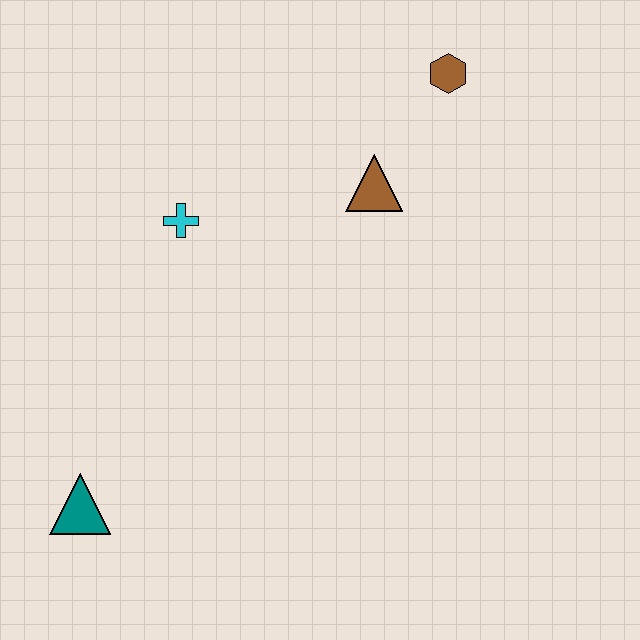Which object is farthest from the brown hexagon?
The teal triangle is farthest from the brown hexagon.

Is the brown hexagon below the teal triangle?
No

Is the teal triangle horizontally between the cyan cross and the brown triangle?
No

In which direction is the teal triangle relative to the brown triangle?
The teal triangle is below the brown triangle.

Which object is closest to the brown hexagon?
The brown triangle is closest to the brown hexagon.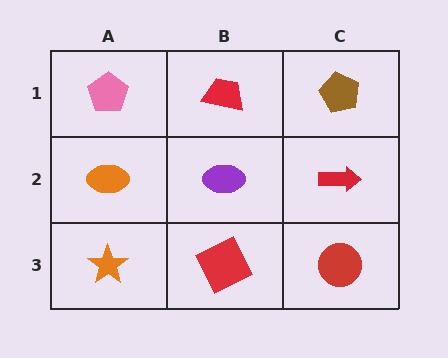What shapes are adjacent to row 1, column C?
A red arrow (row 2, column C), a red trapezoid (row 1, column B).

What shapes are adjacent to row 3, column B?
A purple ellipse (row 2, column B), an orange star (row 3, column A), a red circle (row 3, column C).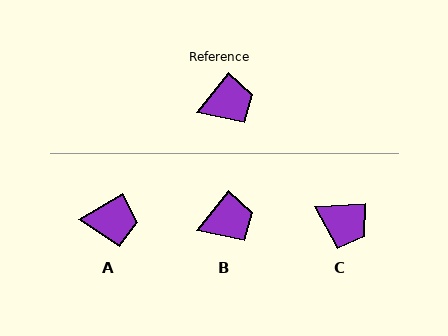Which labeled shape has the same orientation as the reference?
B.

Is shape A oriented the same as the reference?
No, it is off by about 21 degrees.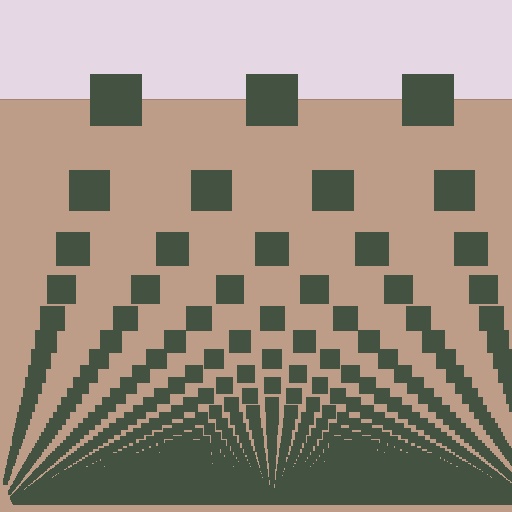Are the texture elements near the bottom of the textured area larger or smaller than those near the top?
Smaller. The gradient is inverted — elements near the bottom are smaller and denser.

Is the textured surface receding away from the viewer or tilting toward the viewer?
The surface appears to tilt toward the viewer. Texture elements get larger and sparser toward the top.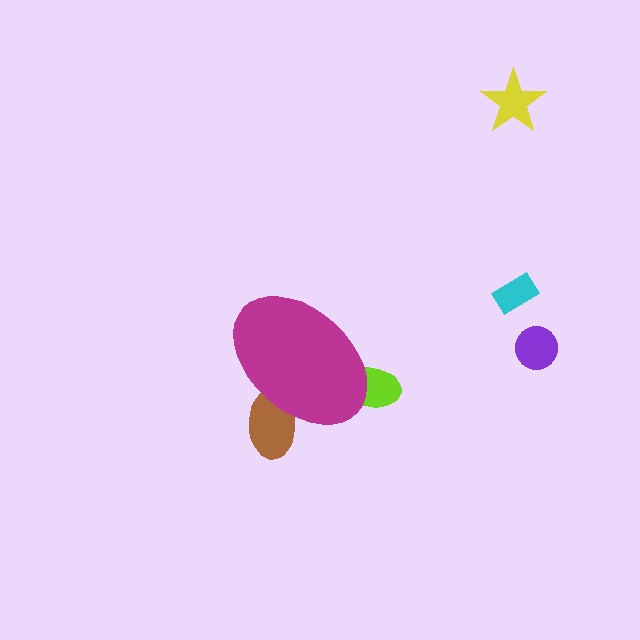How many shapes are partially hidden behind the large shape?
2 shapes are partially hidden.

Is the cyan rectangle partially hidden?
No, the cyan rectangle is fully visible.